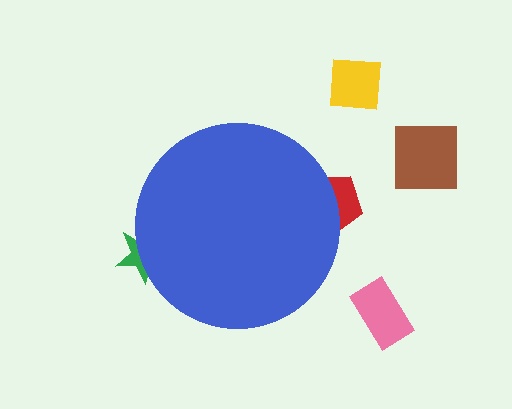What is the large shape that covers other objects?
A blue circle.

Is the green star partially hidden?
Yes, the green star is partially hidden behind the blue circle.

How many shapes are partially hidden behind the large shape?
2 shapes are partially hidden.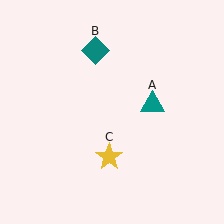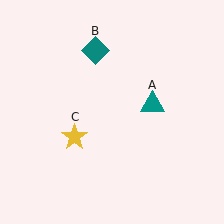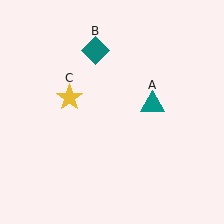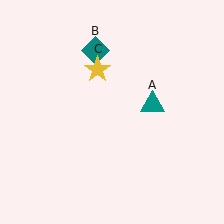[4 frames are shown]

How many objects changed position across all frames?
1 object changed position: yellow star (object C).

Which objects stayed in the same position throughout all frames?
Teal triangle (object A) and teal diamond (object B) remained stationary.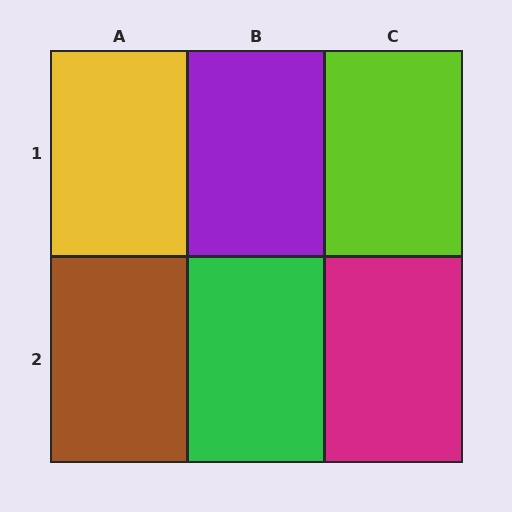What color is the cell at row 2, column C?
Magenta.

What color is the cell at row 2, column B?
Green.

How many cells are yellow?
1 cell is yellow.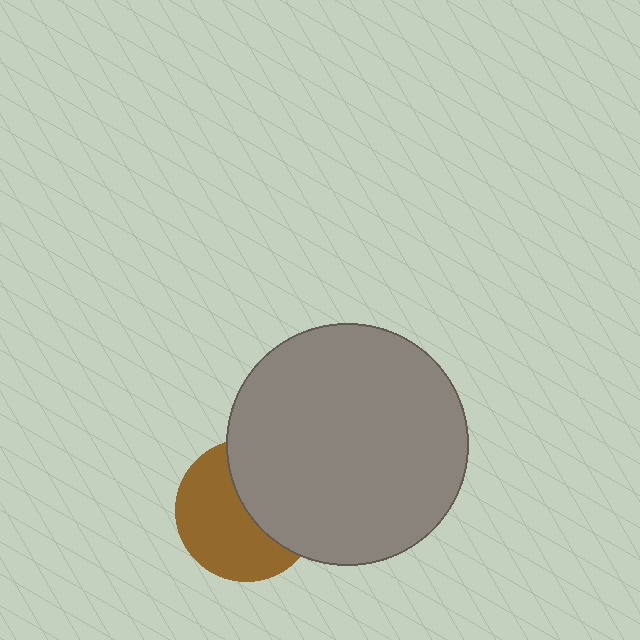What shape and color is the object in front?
The object in front is a gray circle.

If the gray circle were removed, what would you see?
You would see the complete brown circle.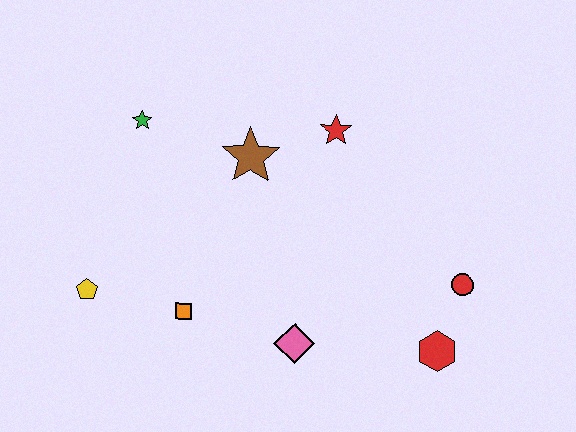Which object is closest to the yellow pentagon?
The orange square is closest to the yellow pentagon.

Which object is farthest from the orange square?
The red circle is farthest from the orange square.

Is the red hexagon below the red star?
Yes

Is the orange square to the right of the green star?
Yes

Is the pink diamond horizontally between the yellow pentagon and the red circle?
Yes